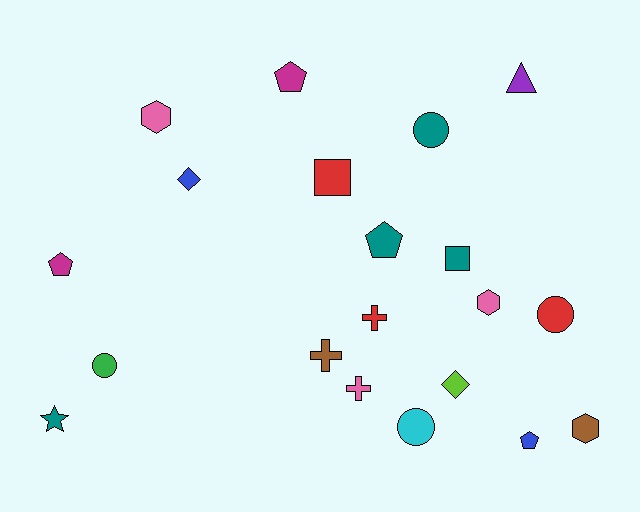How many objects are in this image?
There are 20 objects.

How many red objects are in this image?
There are 3 red objects.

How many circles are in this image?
There are 4 circles.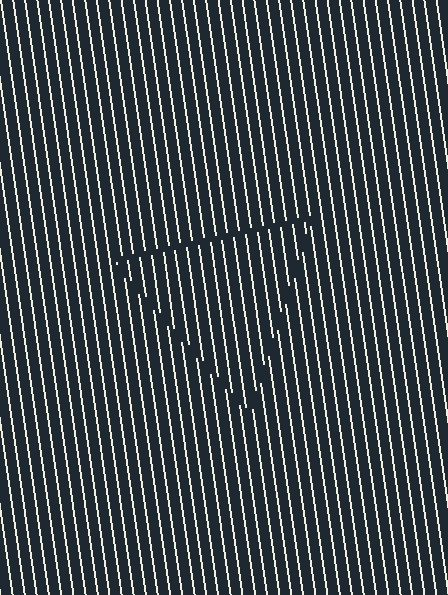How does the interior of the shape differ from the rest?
The interior of the shape contains the same grating, shifted by half a period — the contour is defined by the phase discontinuity where line-ends from the inner and outer gratings abut.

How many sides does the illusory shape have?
3 sides — the line-ends trace a triangle.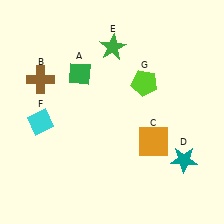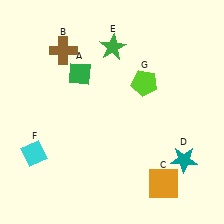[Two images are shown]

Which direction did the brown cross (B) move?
The brown cross (B) moved up.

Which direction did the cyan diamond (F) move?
The cyan diamond (F) moved down.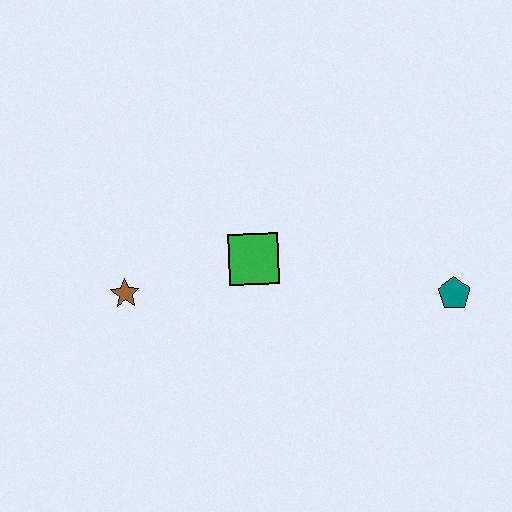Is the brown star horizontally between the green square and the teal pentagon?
No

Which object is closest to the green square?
The brown star is closest to the green square.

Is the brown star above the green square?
No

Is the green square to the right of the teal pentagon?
No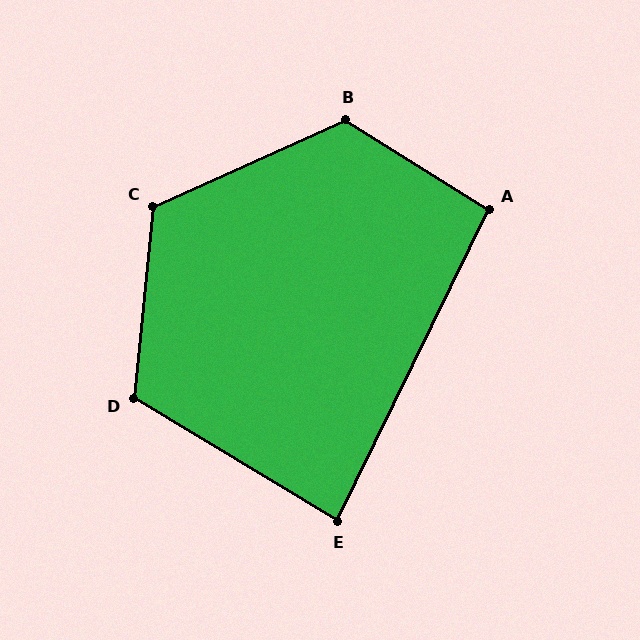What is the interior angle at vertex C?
Approximately 120 degrees (obtuse).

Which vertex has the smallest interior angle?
E, at approximately 85 degrees.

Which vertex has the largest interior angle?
B, at approximately 124 degrees.